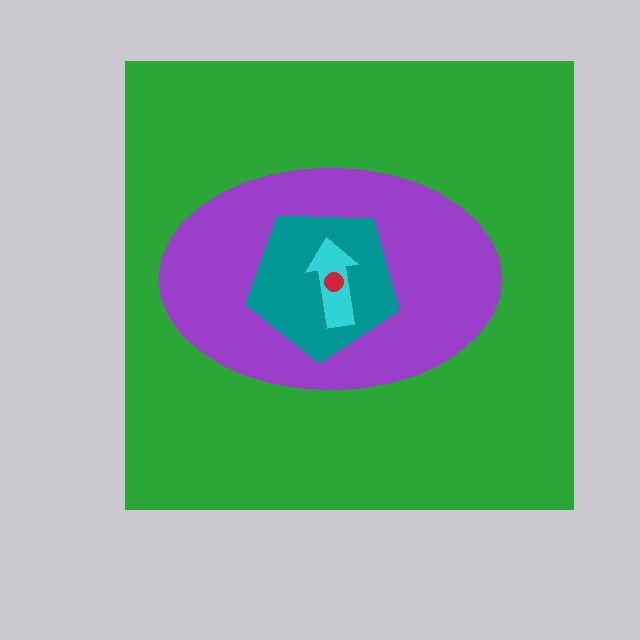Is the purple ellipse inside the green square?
Yes.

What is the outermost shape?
The green square.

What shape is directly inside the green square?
The purple ellipse.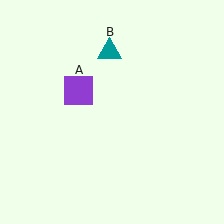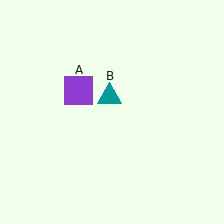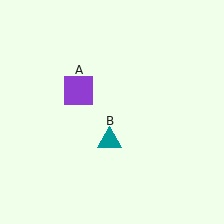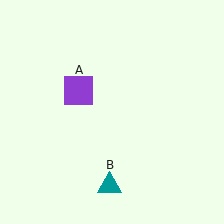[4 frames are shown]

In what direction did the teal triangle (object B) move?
The teal triangle (object B) moved down.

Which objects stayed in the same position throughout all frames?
Purple square (object A) remained stationary.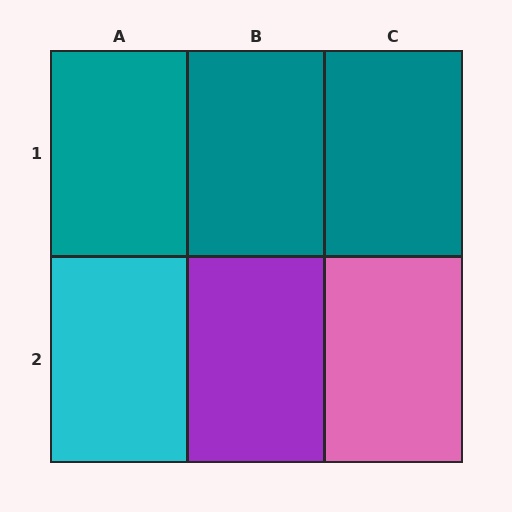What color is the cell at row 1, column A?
Teal.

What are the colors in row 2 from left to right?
Cyan, purple, pink.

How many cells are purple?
1 cell is purple.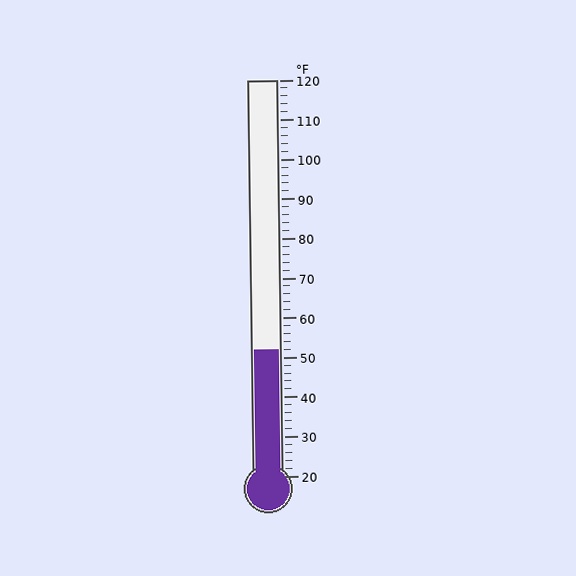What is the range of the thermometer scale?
The thermometer scale ranges from 20°F to 120°F.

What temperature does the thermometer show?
The thermometer shows approximately 52°F.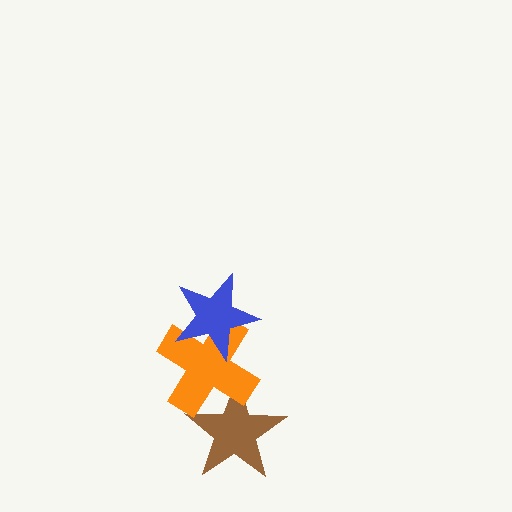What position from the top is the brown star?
The brown star is 3rd from the top.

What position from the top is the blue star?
The blue star is 1st from the top.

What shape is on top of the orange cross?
The blue star is on top of the orange cross.